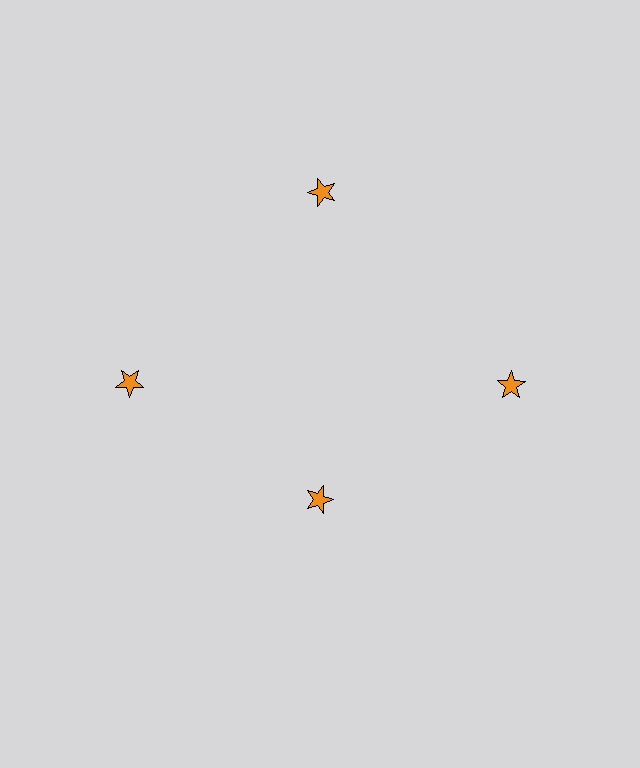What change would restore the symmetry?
The symmetry would be restored by moving it outward, back onto the ring so that all 4 stars sit at equal angles and equal distance from the center.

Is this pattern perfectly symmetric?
No. The 4 orange stars are arranged in a ring, but one element near the 6 o'clock position is pulled inward toward the center, breaking the 4-fold rotational symmetry.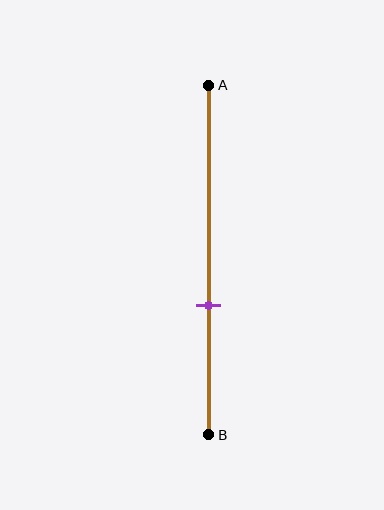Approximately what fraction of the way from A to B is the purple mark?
The purple mark is approximately 65% of the way from A to B.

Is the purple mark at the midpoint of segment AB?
No, the mark is at about 65% from A, not at the 50% midpoint.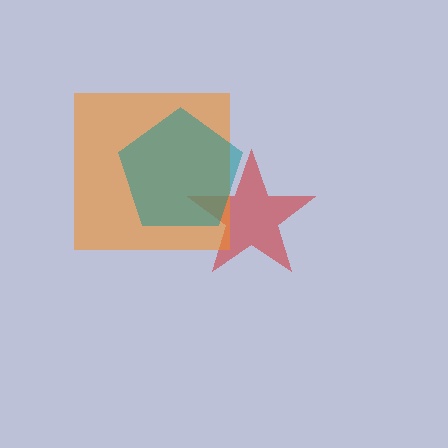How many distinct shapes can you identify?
There are 3 distinct shapes: a red star, an orange square, a teal pentagon.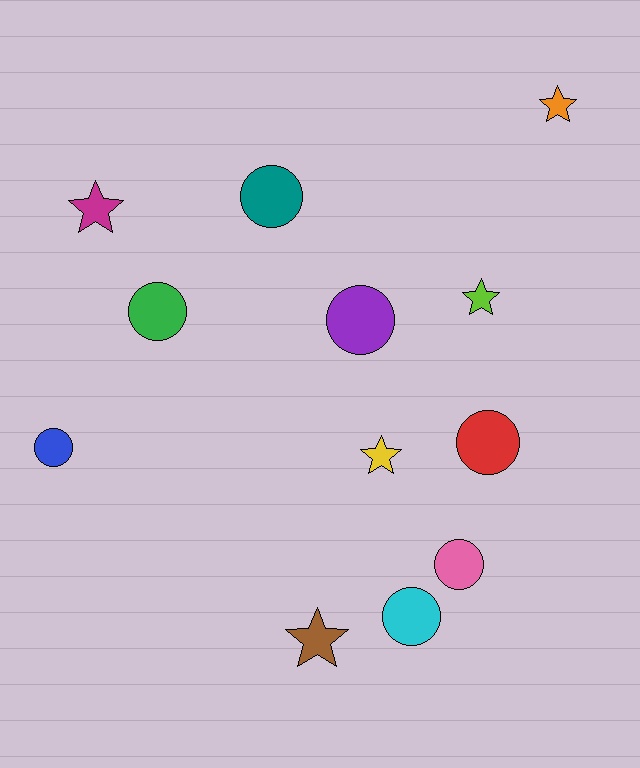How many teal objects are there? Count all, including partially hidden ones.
There is 1 teal object.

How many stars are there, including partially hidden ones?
There are 5 stars.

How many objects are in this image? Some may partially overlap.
There are 12 objects.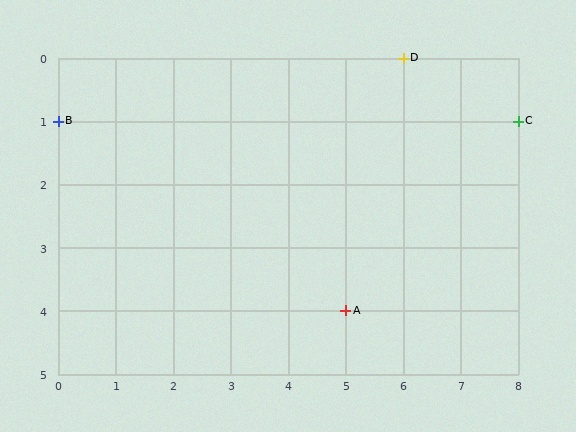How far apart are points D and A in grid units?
Points D and A are 1 column and 4 rows apart (about 4.1 grid units diagonally).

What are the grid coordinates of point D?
Point D is at grid coordinates (6, 0).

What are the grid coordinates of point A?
Point A is at grid coordinates (5, 4).